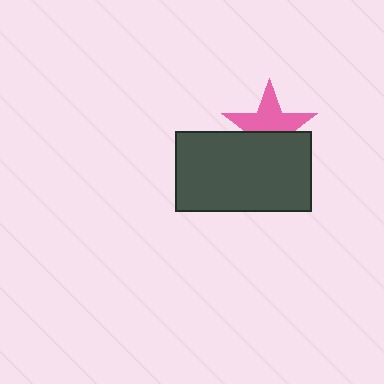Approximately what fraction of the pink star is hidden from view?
Roughly 42% of the pink star is hidden behind the dark gray rectangle.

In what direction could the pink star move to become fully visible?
The pink star could move up. That would shift it out from behind the dark gray rectangle entirely.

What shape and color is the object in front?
The object in front is a dark gray rectangle.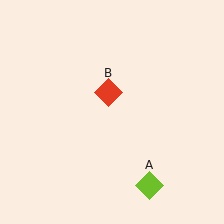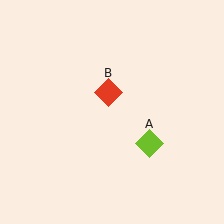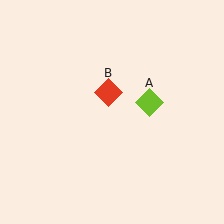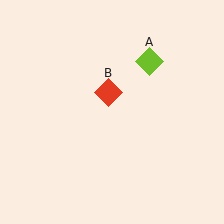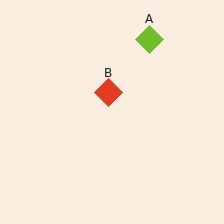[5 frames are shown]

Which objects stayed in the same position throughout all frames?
Red diamond (object B) remained stationary.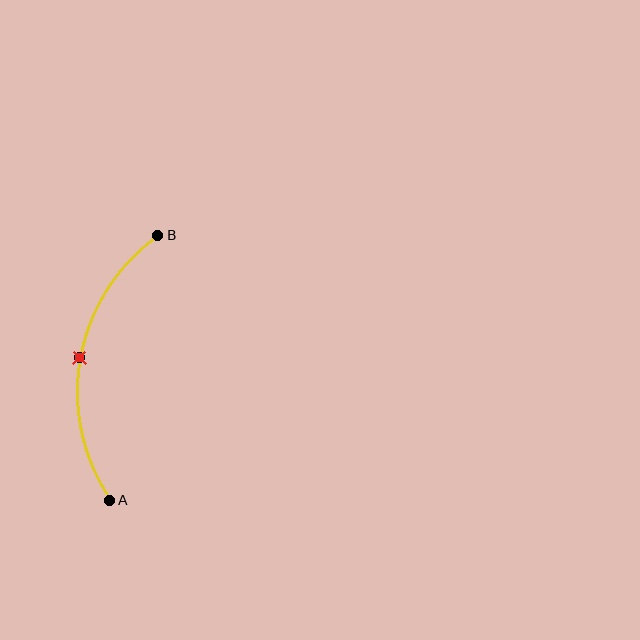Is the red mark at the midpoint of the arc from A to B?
Yes. The red mark lies on the arc at equal arc-length from both A and B — it is the arc midpoint.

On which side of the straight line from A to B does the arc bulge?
The arc bulges to the left of the straight line connecting A and B.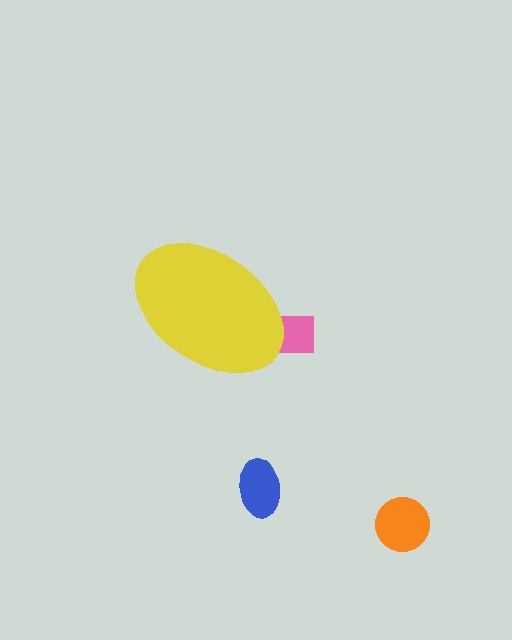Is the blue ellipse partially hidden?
No, the blue ellipse is fully visible.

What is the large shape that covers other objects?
A yellow ellipse.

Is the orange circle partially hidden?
No, the orange circle is fully visible.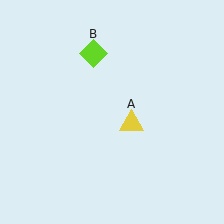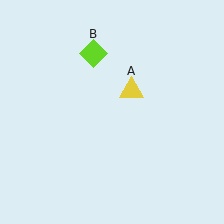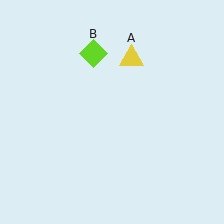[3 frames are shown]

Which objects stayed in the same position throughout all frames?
Lime diamond (object B) remained stationary.